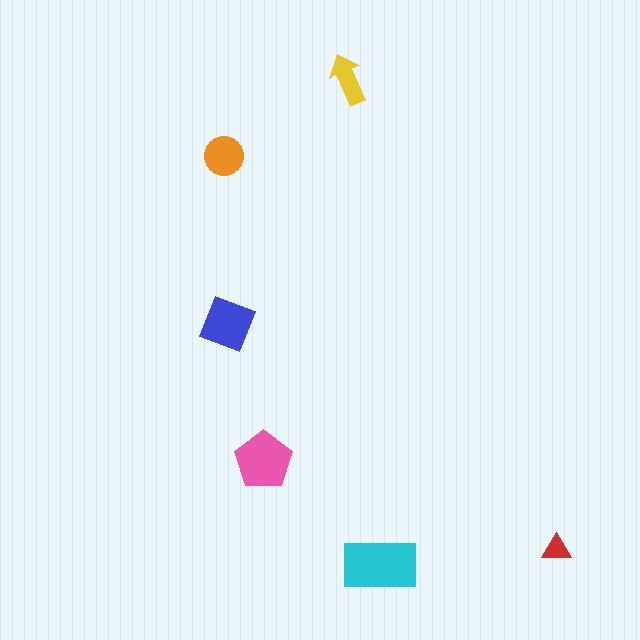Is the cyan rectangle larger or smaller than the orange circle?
Larger.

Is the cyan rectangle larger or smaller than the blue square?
Larger.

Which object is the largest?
The cyan rectangle.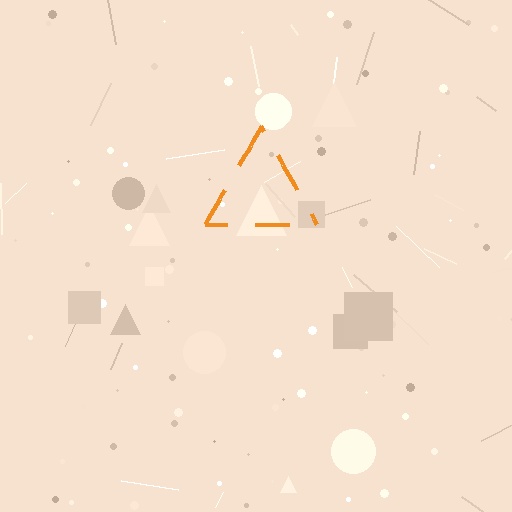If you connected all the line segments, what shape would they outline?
They would outline a triangle.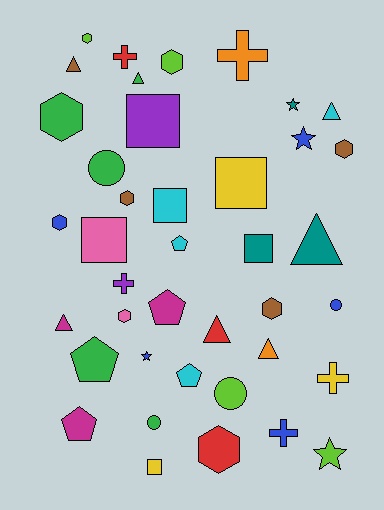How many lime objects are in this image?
There are 4 lime objects.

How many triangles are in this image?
There are 7 triangles.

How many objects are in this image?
There are 40 objects.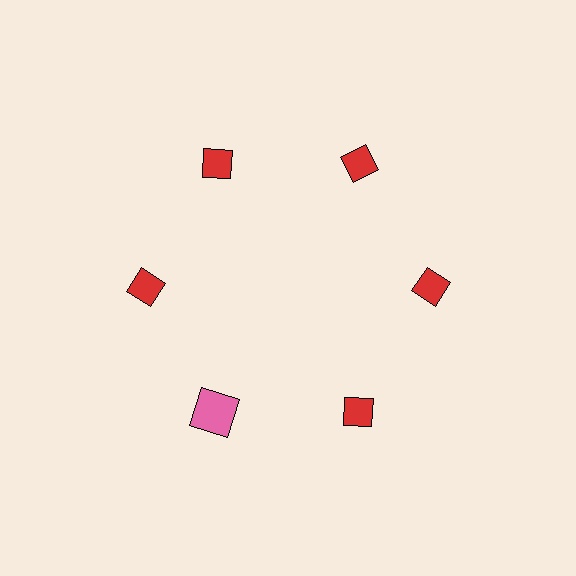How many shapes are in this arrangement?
There are 6 shapes arranged in a ring pattern.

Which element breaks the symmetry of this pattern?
The pink square at roughly the 7 o'clock position breaks the symmetry. All other shapes are red diamonds.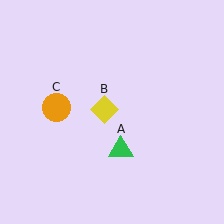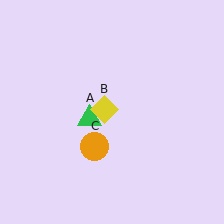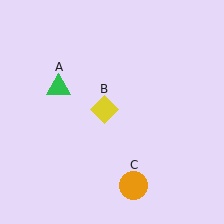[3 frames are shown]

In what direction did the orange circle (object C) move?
The orange circle (object C) moved down and to the right.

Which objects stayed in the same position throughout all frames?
Yellow diamond (object B) remained stationary.